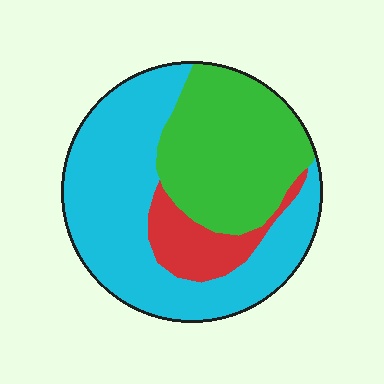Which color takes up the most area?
Cyan, at roughly 50%.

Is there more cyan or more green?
Cyan.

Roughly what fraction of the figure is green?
Green takes up between a quarter and a half of the figure.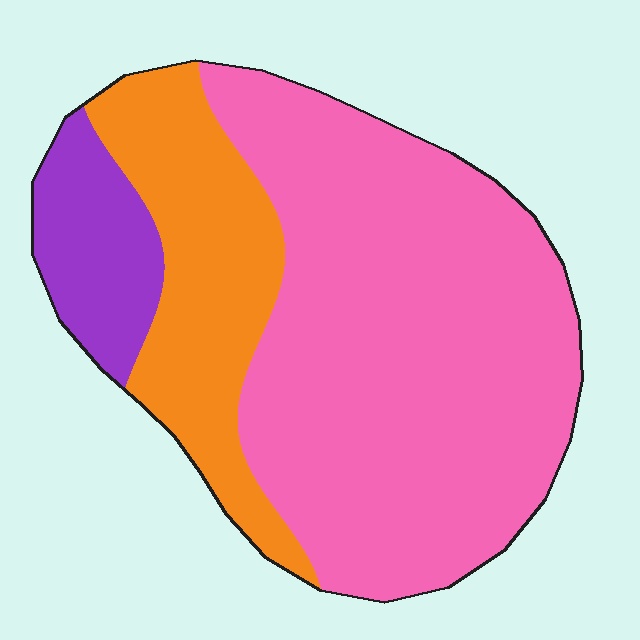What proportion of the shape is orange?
Orange takes up about one quarter (1/4) of the shape.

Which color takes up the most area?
Pink, at roughly 65%.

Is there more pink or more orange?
Pink.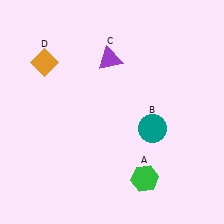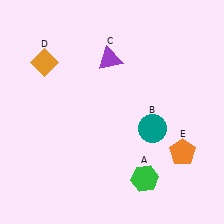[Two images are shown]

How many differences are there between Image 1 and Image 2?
There is 1 difference between the two images.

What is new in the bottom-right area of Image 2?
An orange pentagon (E) was added in the bottom-right area of Image 2.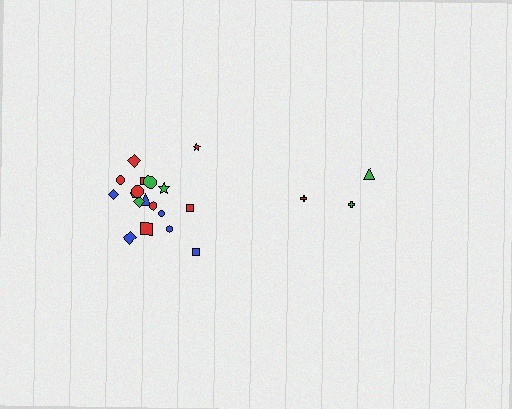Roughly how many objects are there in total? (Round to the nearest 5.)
Roughly 20 objects in total.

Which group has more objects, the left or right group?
The left group.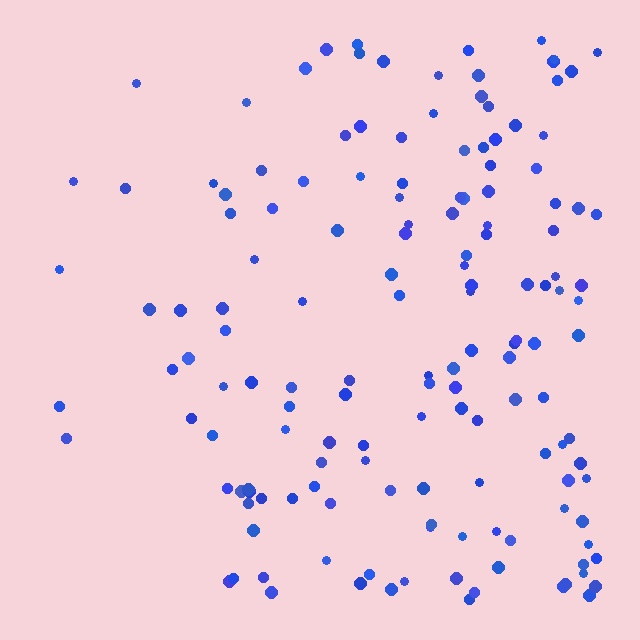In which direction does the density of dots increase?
From left to right, with the right side densest.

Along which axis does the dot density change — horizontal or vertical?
Horizontal.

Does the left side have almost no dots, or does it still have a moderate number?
Still a moderate number, just noticeably fewer than the right.